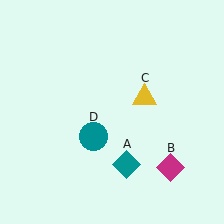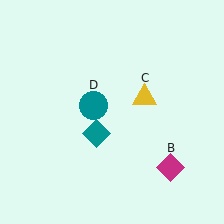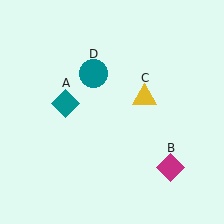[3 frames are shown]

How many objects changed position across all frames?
2 objects changed position: teal diamond (object A), teal circle (object D).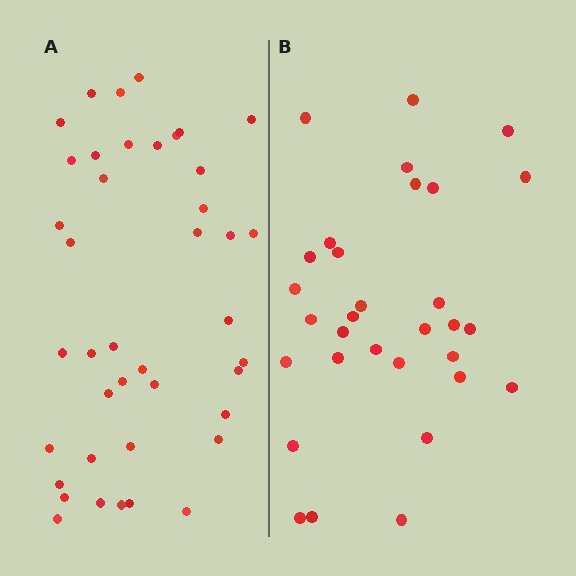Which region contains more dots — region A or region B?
Region A (the left region) has more dots.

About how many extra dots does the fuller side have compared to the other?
Region A has roughly 10 or so more dots than region B.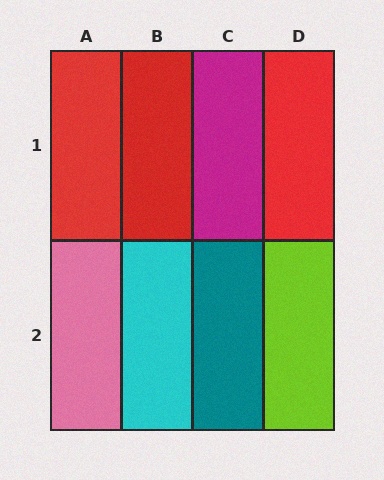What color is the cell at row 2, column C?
Teal.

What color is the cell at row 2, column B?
Cyan.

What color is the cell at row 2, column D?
Lime.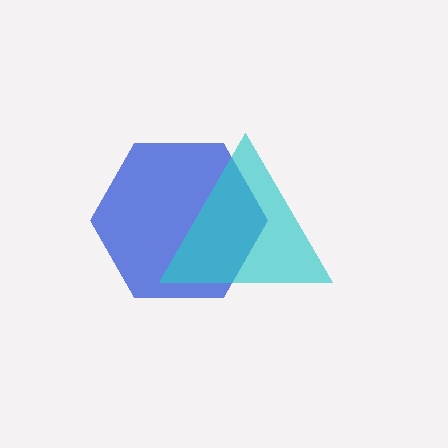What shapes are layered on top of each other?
The layered shapes are: a blue hexagon, a cyan triangle.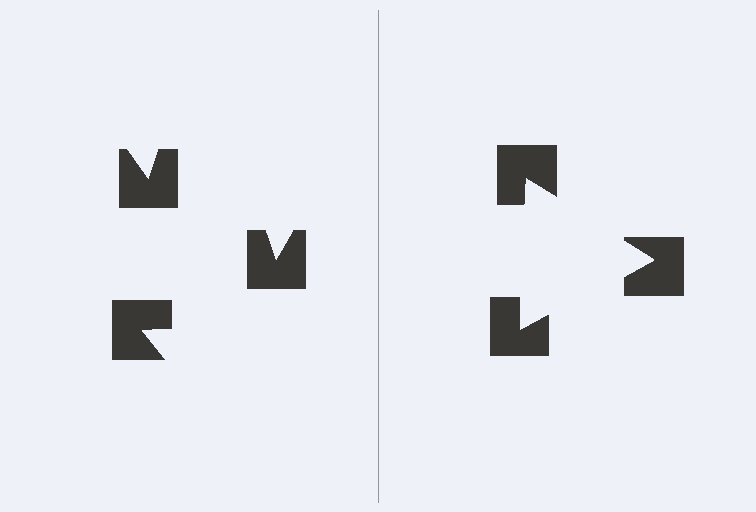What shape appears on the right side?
An illusory triangle.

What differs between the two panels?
The notched squares are positioned identically on both sides; only the wedge orientations differ. On the right they align to a triangle; on the left they are misaligned.